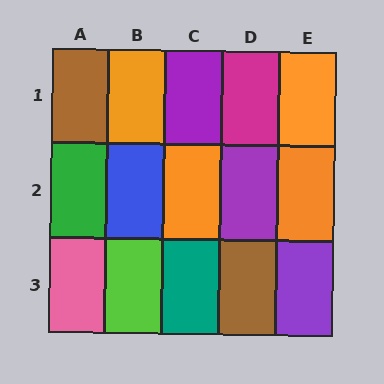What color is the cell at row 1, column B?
Orange.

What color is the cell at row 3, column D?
Brown.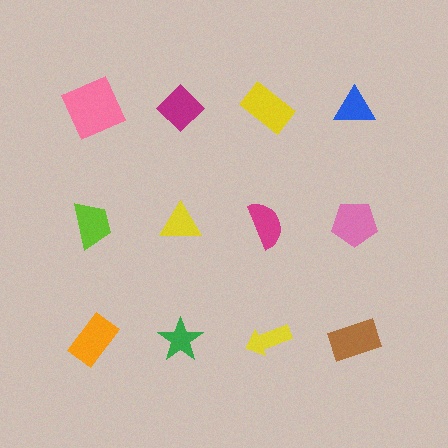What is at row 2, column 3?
A magenta semicircle.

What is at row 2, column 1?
A lime trapezoid.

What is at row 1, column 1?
A pink square.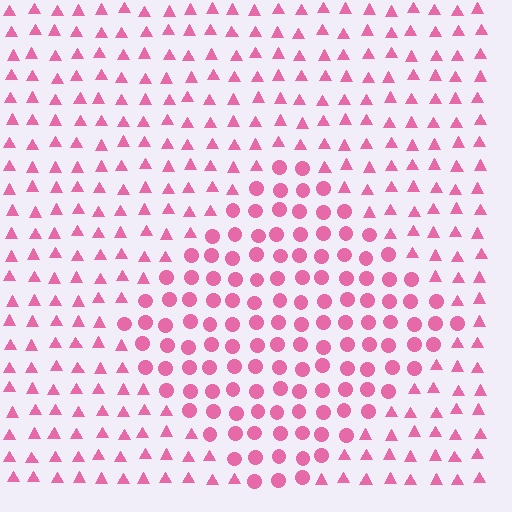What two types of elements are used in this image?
The image uses circles inside the diamond region and triangles outside it.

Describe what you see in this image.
The image is filled with small pink elements arranged in a uniform grid. A diamond-shaped region contains circles, while the surrounding area contains triangles. The boundary is defined purely by the change in element shape.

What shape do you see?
I see a diamond.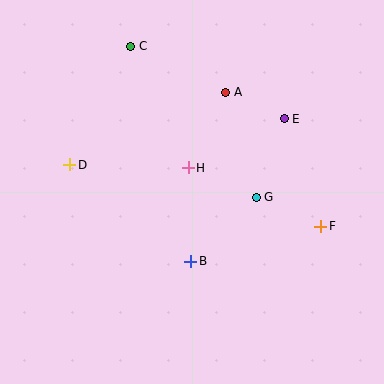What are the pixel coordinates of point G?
Point G is at (256, 197).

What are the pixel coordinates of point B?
Point B is at (191, 261).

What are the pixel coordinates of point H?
Point H is at (188, 168).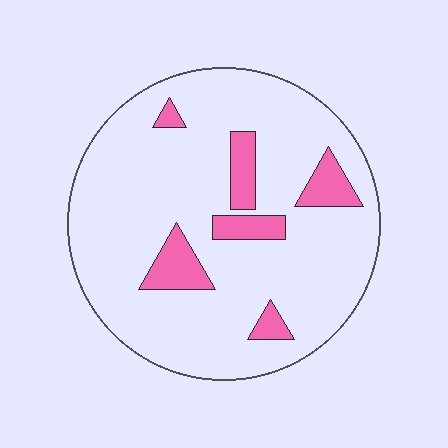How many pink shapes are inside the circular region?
6.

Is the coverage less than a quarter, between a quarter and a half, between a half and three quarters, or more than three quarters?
Less than a quarter.